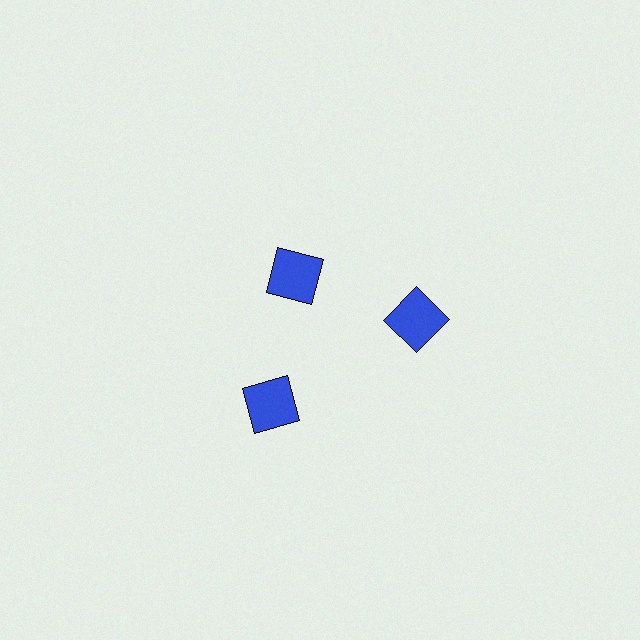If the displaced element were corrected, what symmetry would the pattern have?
It would have 3-fold rotational symmetry — the pattern would map onto itself every 120 degrees.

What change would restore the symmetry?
The symmetry would be restored by moving it outward, back onto the ring so that all 3 squares sit at equal angles and equal distance from the center.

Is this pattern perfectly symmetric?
No. The 3 blue squares are arranged in a ring, but one element near the 11 o'clock position is pulled inward toward the center, breaking the 3-fold rotational symmetry.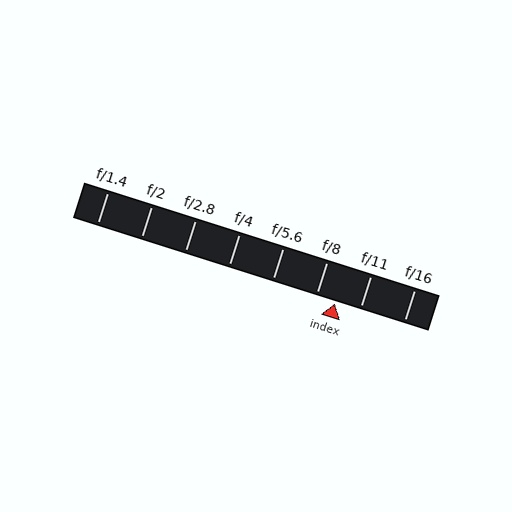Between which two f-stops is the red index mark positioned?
The index mark is between f/8 and f/11.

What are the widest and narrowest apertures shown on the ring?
The widest aperture shown is f/1.4 and the narrowest is f/16.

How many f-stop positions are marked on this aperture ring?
There are 8 f-stop positions marked.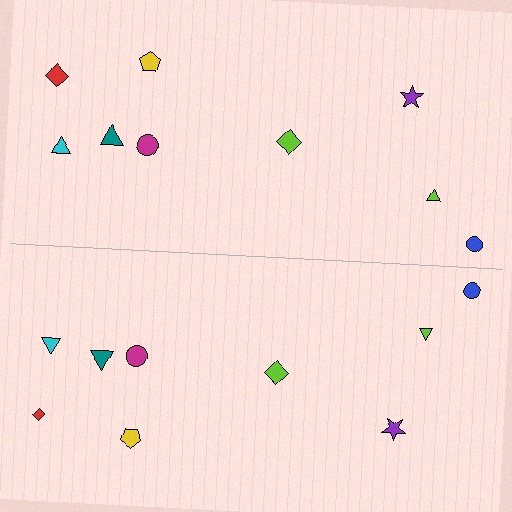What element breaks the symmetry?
The red diamond on the bottom side has a different size than its mirror counterpart.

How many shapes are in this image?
There are 18 shapes in this image.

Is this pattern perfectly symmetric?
No, the pattern is not perfectly symmetric. The red diamond on the bottom side has a different size than its mirror counterpart.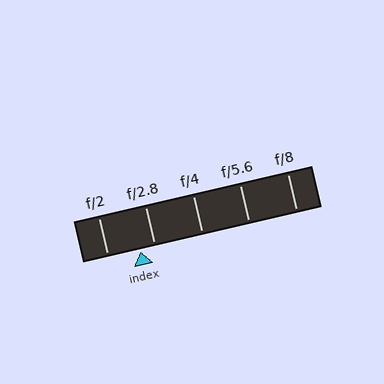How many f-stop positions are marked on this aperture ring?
There are 5 f-stop positions marked.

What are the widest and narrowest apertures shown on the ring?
The widest aperture shown is f/2 and the narrowest is f/8.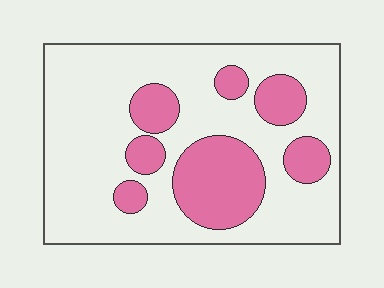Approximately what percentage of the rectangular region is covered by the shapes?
Approximately 25%.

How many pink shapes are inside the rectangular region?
7.